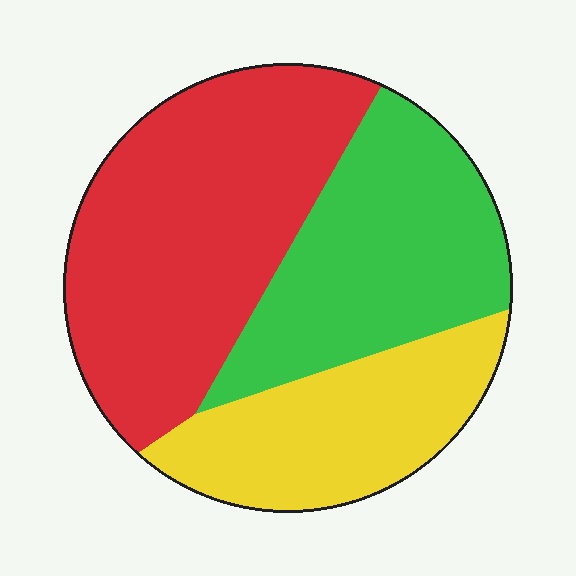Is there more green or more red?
Red.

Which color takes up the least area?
Yellow, at roughly 25%.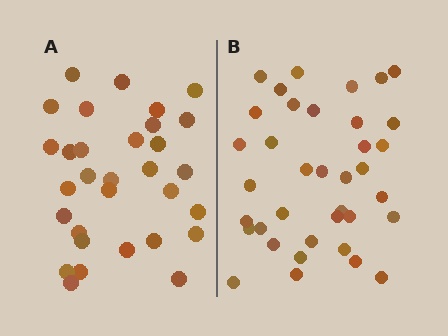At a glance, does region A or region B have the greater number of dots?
Region B (the right region) has more dots.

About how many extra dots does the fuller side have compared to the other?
Region B has about 6 more dots than region A.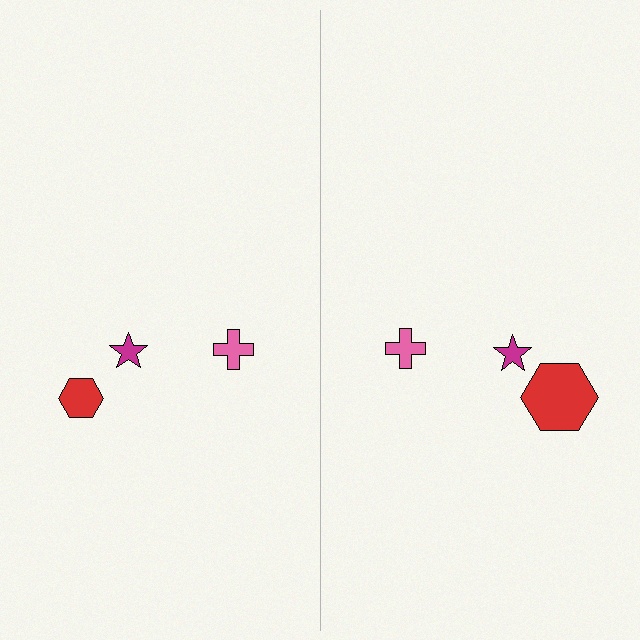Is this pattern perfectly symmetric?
No, the pattern is not perfectly symmetric. The red hexagon on the right side has a different size than its mirror counterpart.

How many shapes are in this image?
There are 6 shapes in this image.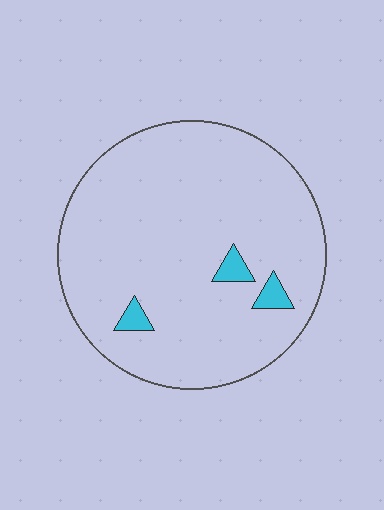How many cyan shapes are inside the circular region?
3.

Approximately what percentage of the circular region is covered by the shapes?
Approximately 5%.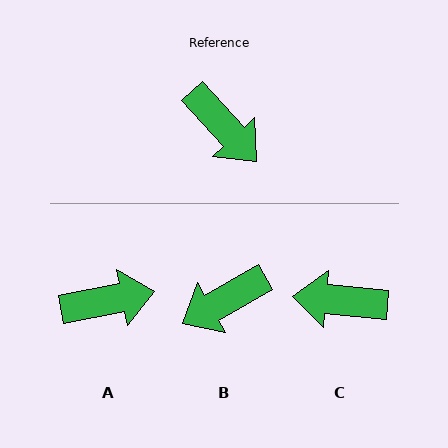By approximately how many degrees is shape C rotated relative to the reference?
Approximately 138 degrees clockwise.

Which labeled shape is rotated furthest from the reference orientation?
C, about 138 degrees away.